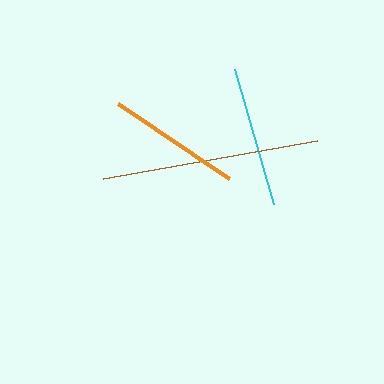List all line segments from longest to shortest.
From longest to shortest: brown, cyan, orange.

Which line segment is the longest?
The brown line is the longest at approximately 217 pixels.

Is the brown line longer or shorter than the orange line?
The brown line is longer than the orange line.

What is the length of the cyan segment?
The cyan segment is approximately 141 pixels long.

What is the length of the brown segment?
The brown segment is approximately 217 pixels long.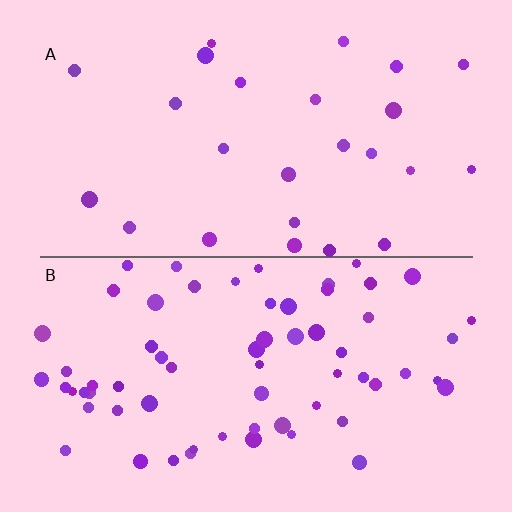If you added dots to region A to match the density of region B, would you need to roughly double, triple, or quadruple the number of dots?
Approximately double.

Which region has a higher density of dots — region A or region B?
B (the bottom).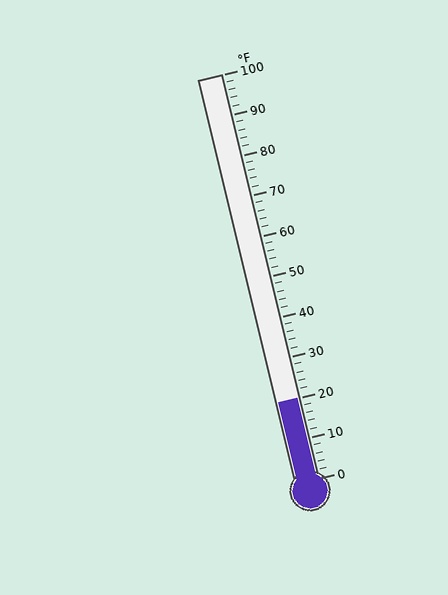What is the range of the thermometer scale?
The thermometer scale ranges from 0°F to 100°F.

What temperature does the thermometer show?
The thermometer shows approximately 20°F.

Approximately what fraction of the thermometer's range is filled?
The thermometer is filled to approximately 20% of its range.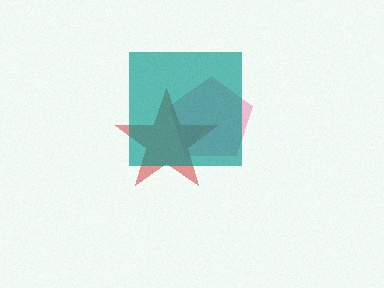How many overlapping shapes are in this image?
There are 3 overlapping shapes in the image.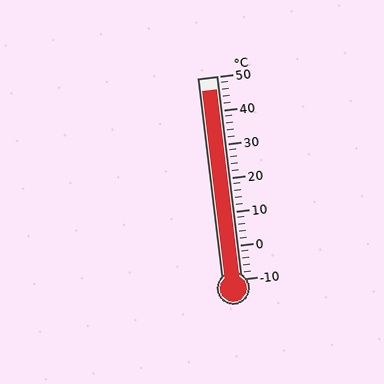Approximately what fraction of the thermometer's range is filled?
The thermometer is filled to approximately 95% of its range.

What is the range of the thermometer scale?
The thermometer scale ranges from -10°C to 50°C.